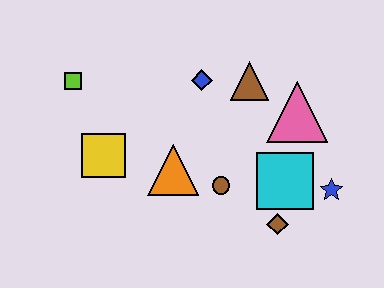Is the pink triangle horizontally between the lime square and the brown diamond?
No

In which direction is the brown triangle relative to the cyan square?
The brown triangle is above the cyan square.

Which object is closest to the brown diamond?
The cyan square is closest to the brown diamond.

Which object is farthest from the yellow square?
The blue star is farthest from the yellow square.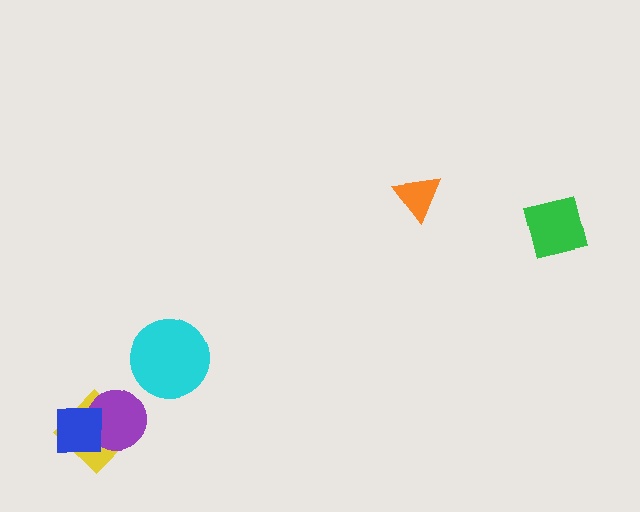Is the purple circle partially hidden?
Yes, it is partially covered by another shape.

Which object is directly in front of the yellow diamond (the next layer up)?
The purple circle is directly in front of the yellow diamond.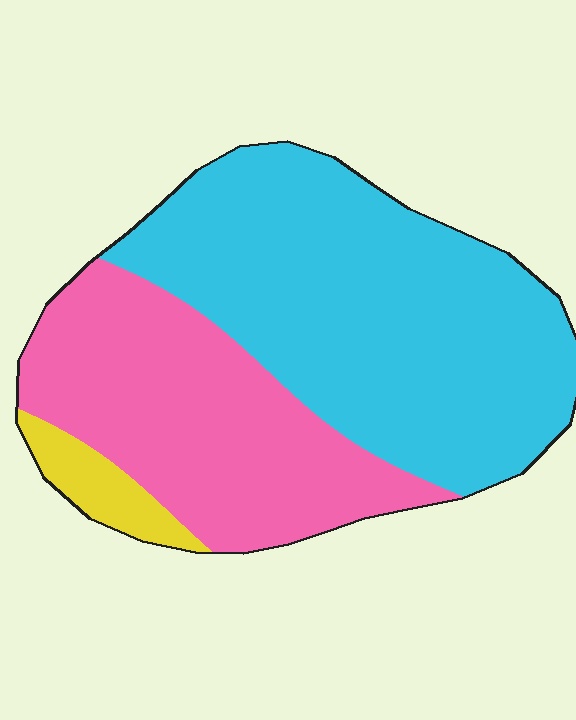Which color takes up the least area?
Yellow, at roughly 5%.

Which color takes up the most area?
Cyan, at roughly 55%.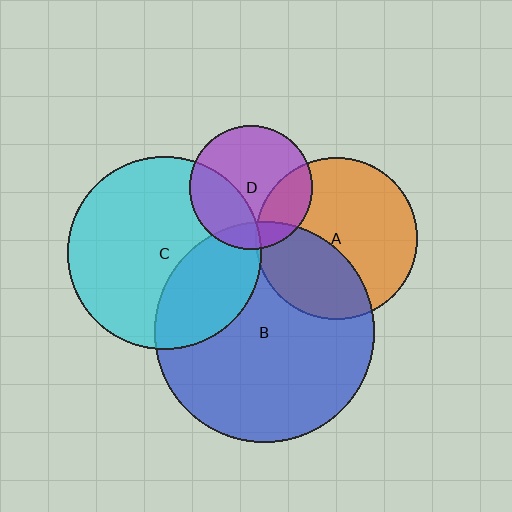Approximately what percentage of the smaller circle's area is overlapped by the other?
Approximately 35%.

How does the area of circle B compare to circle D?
Approximately 3.2 times.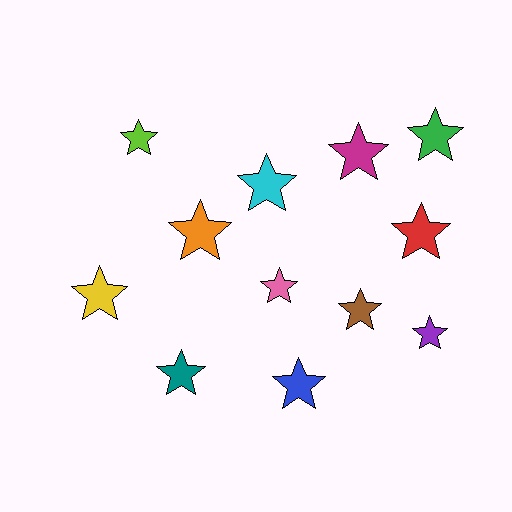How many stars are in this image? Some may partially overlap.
There are 12 stars.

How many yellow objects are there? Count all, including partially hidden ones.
There is 1 yellow object.